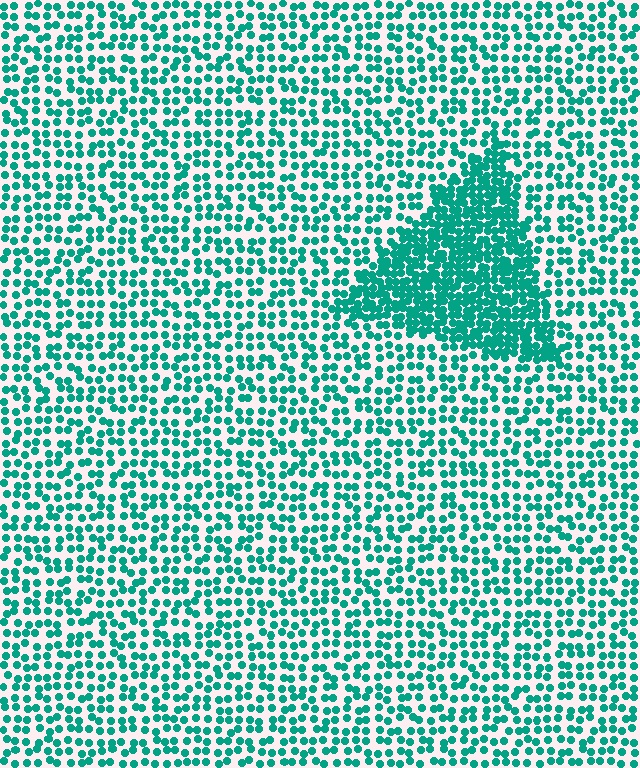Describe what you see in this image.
The image contains small teal elements arranged at two different densities. A triangle-shaped region is visible where the elements are more densely packed than the surrounding area.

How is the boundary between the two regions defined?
The boundary is defined by a change in element density (approximately 2.2x ratio). All elements are the same color, size, and shape.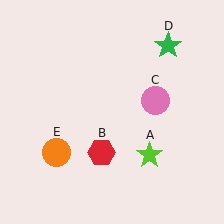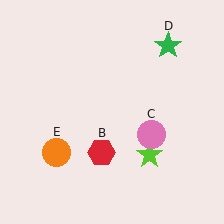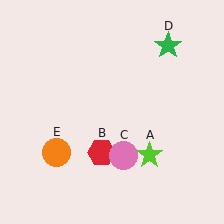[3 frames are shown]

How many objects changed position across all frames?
1 object changed position: pink circle (object C).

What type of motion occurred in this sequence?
The pink circle (object C) rotated clockwise around the center of the scene.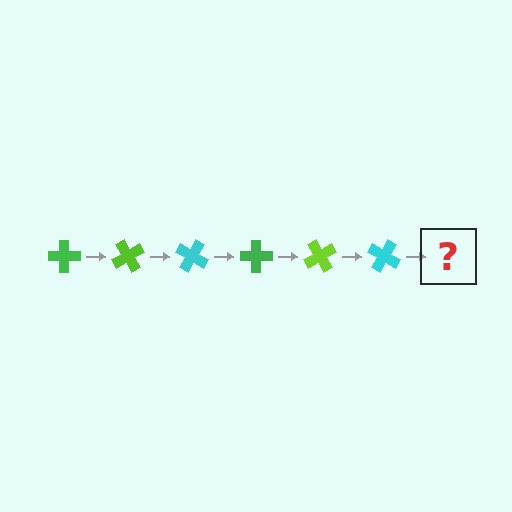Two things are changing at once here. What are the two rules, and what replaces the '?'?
The two rules are that it rotates 60 degrees each step and the color cycles through green, lime, and cyan. The '?' should be a green cross, rotated 360 degrees from the start.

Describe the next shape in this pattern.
It should be a green cross, rotated 360 degrees from the start.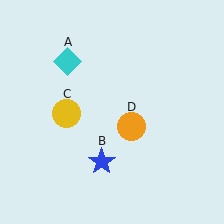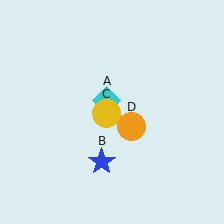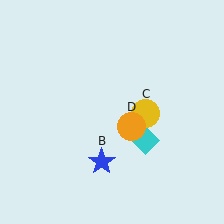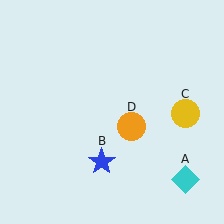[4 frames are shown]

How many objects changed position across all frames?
2 objects changed position: cyan diamond (object A), yellow circle (object C).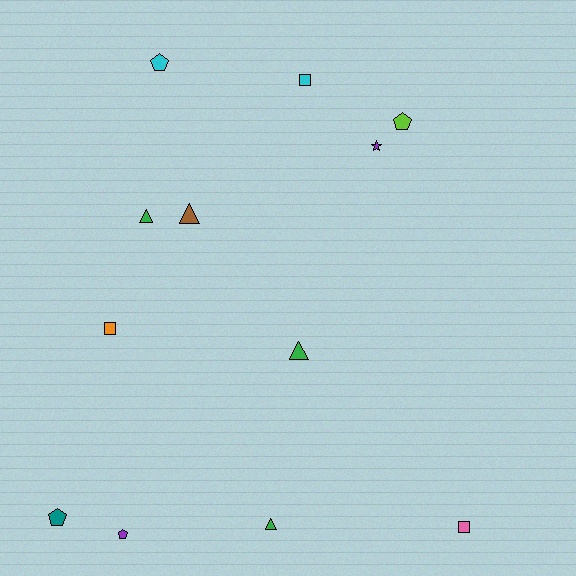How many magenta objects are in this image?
There are no magenta objects.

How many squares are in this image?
There are 3 squares.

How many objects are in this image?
There are 12 objects.